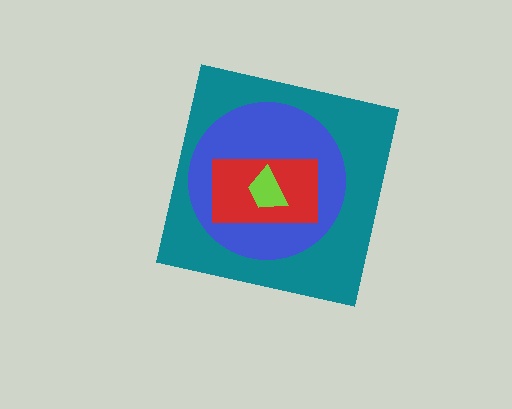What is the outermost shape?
The teal square.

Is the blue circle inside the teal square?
Yes.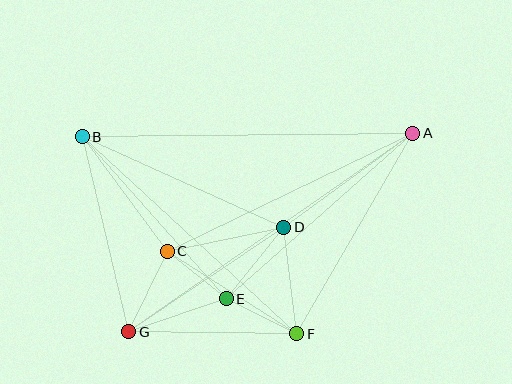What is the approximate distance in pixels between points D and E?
The distance between D and E is approximately 91 pixels.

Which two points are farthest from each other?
Points A and G are farthest from each other.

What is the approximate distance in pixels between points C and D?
The distance between C and D is approximately 119 pixels.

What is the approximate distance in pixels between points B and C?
The distance between B and C is approximately 143 pixels.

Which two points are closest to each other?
Points C and E are closest to each other.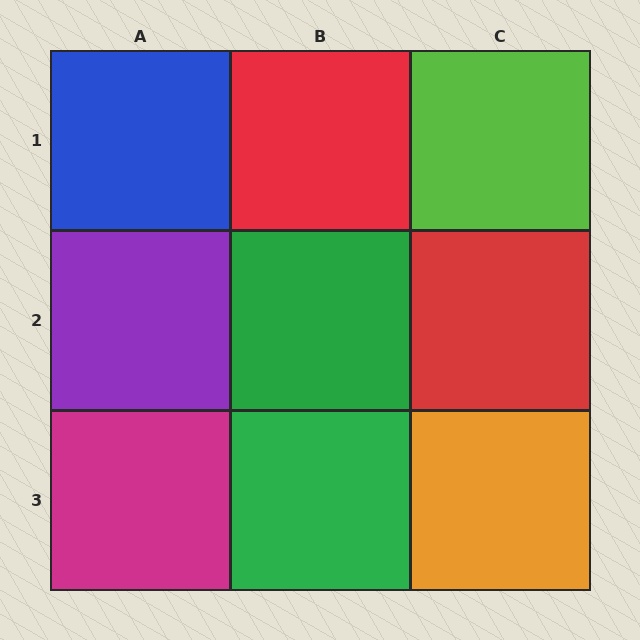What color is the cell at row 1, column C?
Lime.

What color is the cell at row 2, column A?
Purple.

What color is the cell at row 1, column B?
Red.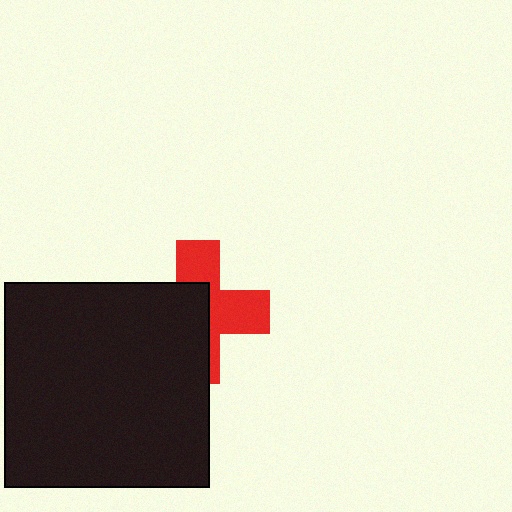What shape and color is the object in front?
The object in front is a black square.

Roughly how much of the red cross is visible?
About half of it is visible (roughly 47%).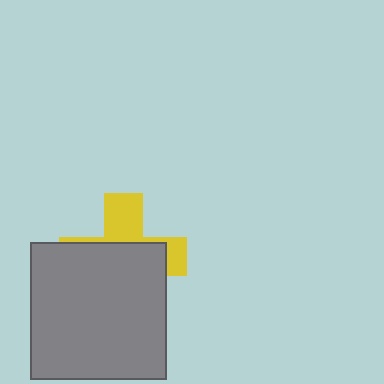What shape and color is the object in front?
The object in front is a gray square.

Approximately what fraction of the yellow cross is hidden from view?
Roughly 65% of the yellow cross is hidden behind the gray square.